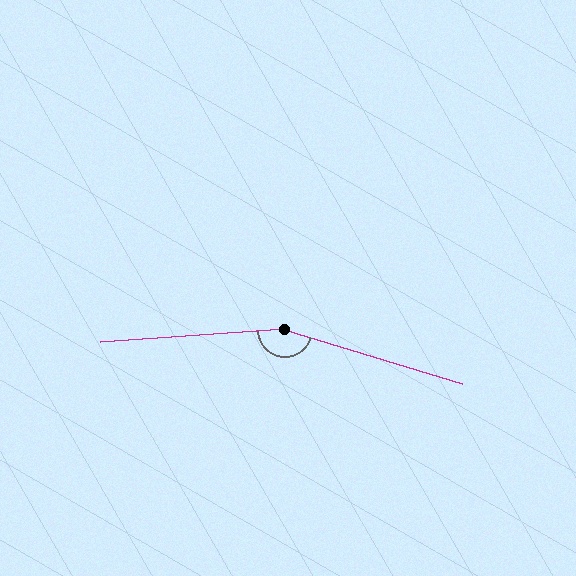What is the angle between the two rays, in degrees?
Approximately 159 degrees.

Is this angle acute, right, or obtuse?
It is obtuse.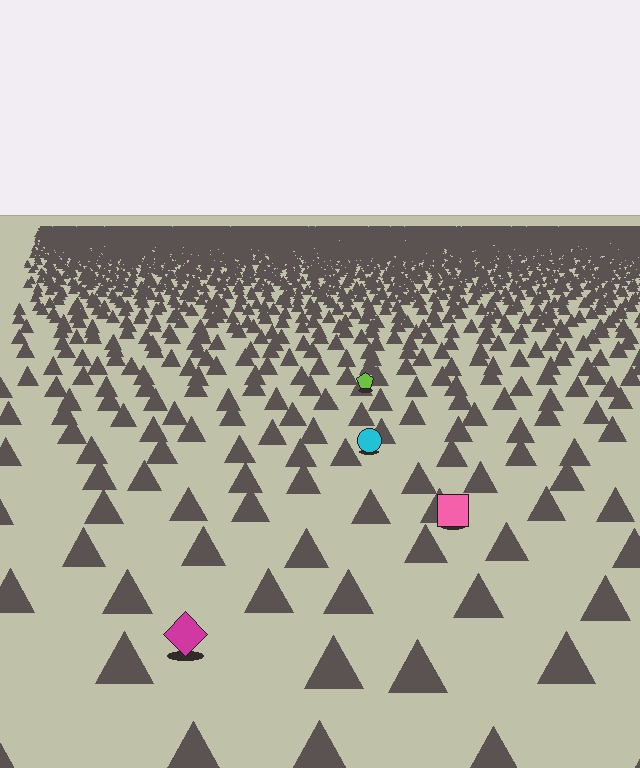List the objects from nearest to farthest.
From nearest to farthest: the magenta diamond, the pink square, the cyan circle, the lime pentagon.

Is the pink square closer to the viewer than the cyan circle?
Yes. The pink square is closer — you can tell from the texture gradient: the ground texture is coarser near it.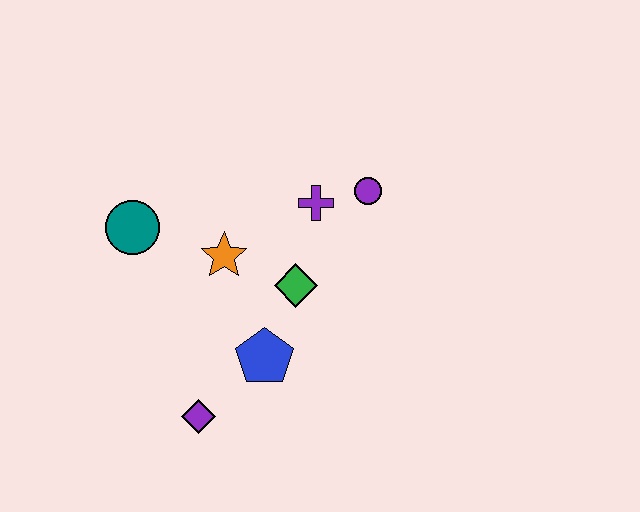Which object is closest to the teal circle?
The orange star is closest to the teal circle.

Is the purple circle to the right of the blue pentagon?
Yes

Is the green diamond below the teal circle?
Yes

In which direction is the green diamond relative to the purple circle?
The green diamond is below the purple circle.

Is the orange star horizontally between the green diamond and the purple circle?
No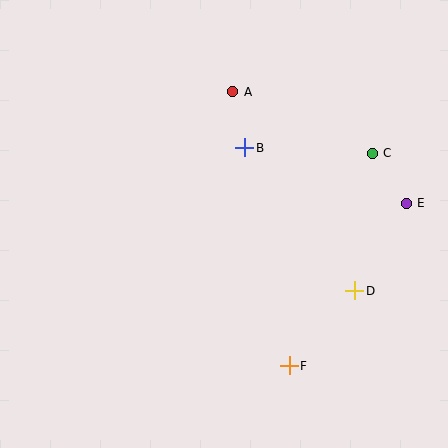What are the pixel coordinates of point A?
Point A is at (233, 92).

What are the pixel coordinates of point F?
Point F is at (289, 366).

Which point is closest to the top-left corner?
Point A is closest to the top-left corner.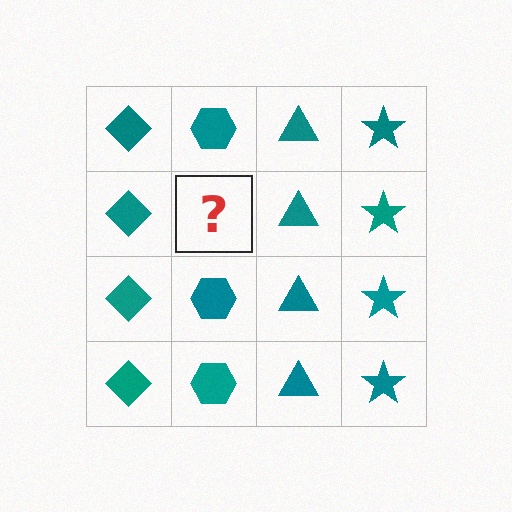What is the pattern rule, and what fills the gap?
The rule is that each column has a consistent shape. The gap should be filled with a teal hexagon.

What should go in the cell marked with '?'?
The missing cell should contain a teal hexagon.